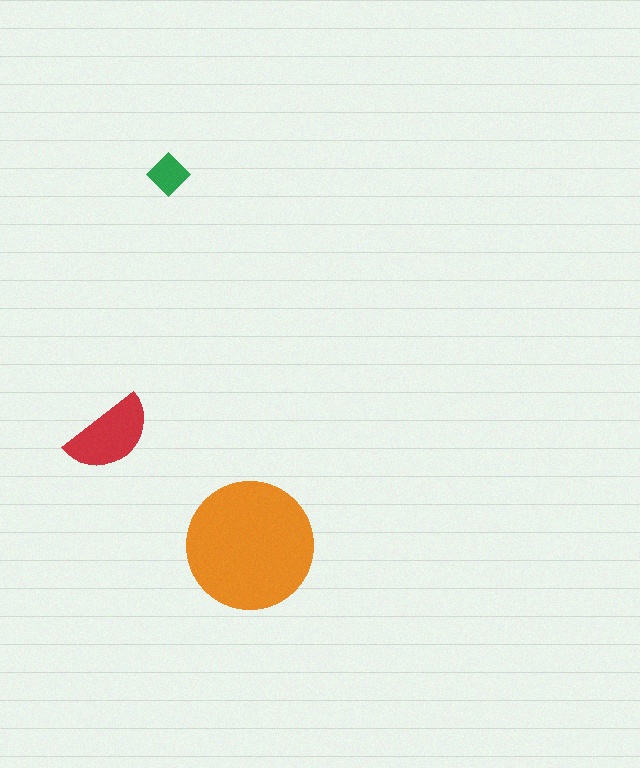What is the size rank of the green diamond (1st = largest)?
3rd.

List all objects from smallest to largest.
The green diamond, the red semicircle, the orange circle.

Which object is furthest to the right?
The orange circle is rightmost.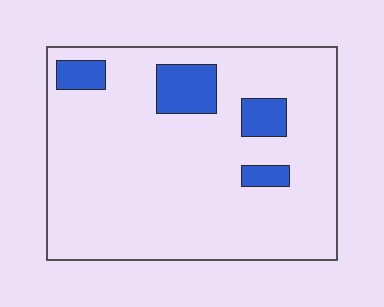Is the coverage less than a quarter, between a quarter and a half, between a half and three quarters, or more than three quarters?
Less than a quarter.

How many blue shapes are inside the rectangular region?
4.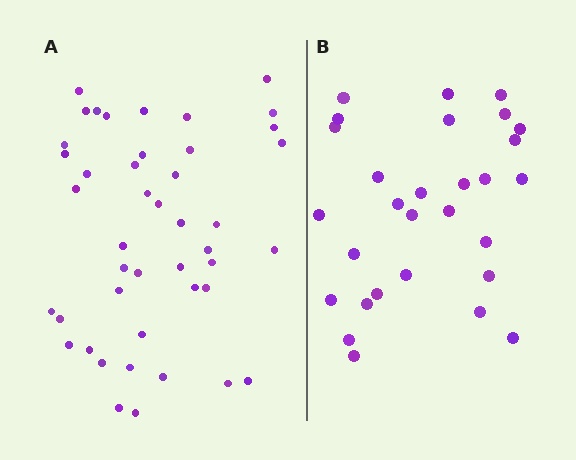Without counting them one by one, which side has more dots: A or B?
Region A (the left region) has more dots.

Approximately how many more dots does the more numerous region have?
Region A has approximately 15 more dots than region B.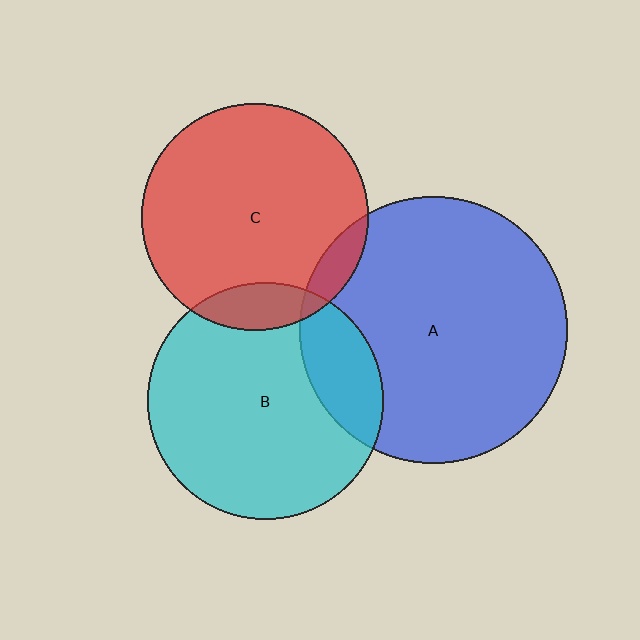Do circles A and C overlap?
Yes.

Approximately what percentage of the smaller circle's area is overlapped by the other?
Approximately 10%.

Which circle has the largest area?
Circle A (blue).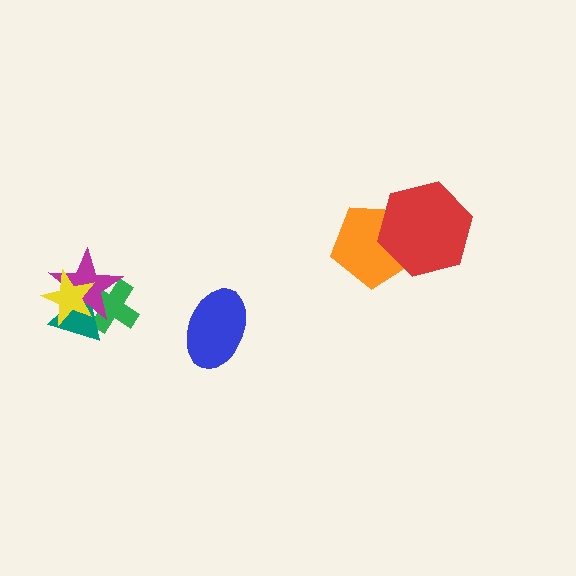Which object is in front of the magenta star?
The yellow star is in front of the magenta star.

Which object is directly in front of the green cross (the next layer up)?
The teal triangle is directly in front of the green cross.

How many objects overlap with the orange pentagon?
1 object overlaps with the orange pentagon.